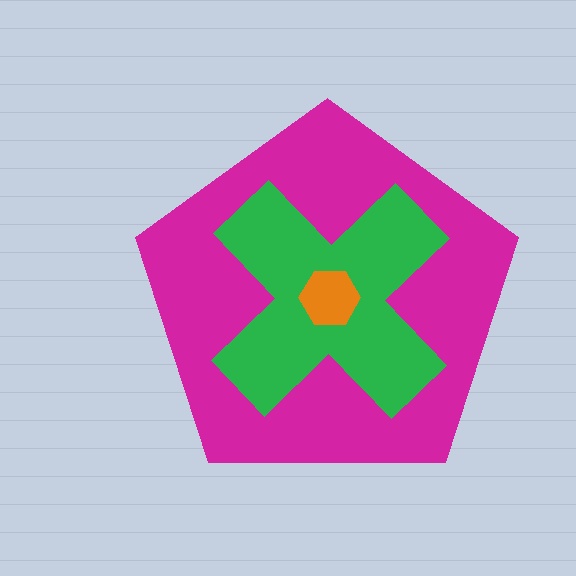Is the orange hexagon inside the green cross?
Yes.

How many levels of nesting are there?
3.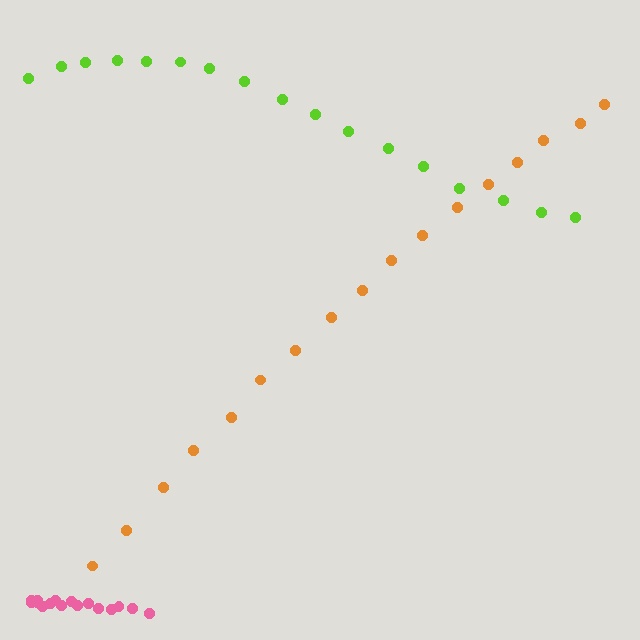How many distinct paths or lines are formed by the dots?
There are 3 distinct paths.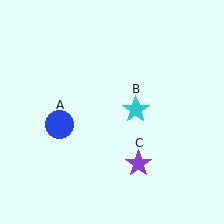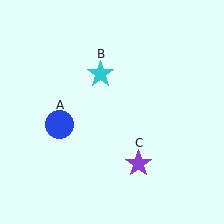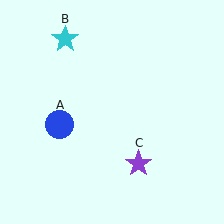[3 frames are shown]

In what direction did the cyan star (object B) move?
The cyan star (object B) moved up and to the left.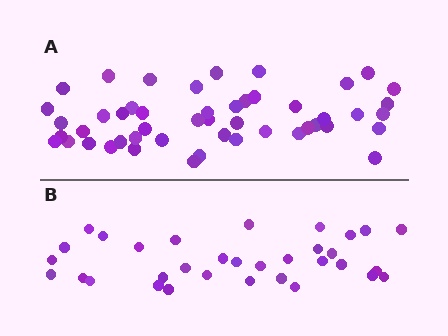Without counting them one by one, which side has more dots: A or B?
Region A (the top region) has more dots.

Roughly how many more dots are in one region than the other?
Region A has approximately 15 more dots than region B.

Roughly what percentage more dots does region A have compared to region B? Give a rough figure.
About 50% more.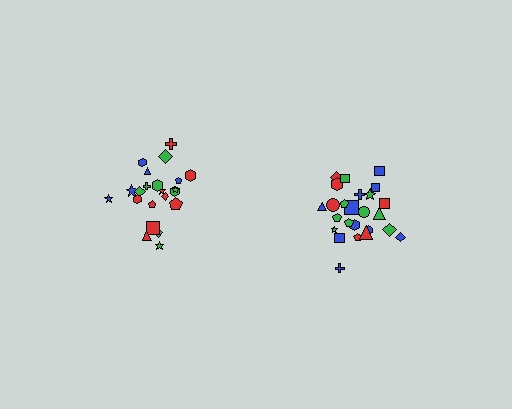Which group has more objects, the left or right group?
The right group.